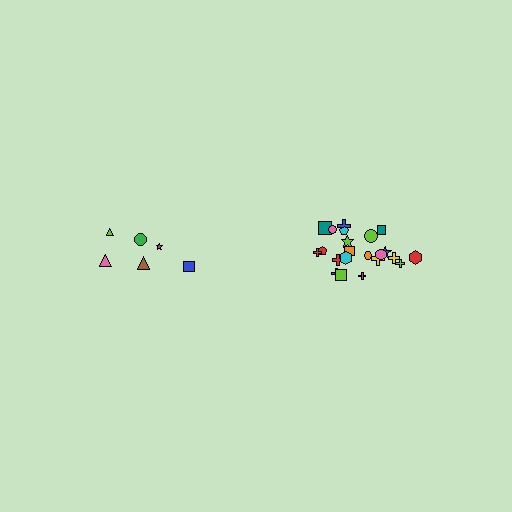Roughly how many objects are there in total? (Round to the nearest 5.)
Roughly 30 objects in total.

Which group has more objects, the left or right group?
The right group.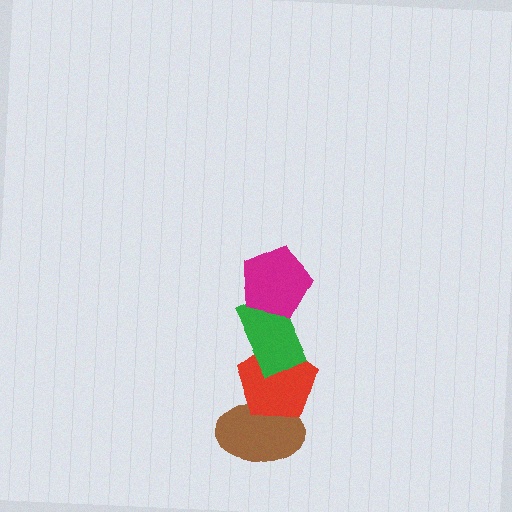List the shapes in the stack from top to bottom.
From top to bottom: the magenta pentagon, the green rectangle, the red pentagon, the brown ellipse.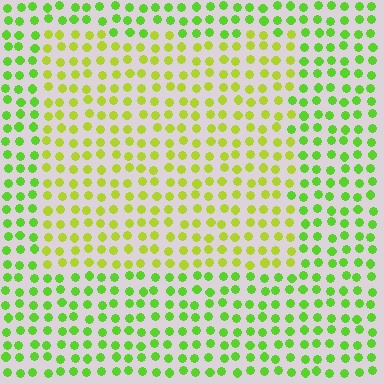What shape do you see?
I see a rectangle.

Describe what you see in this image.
The image is filled with small lime elements in a uniform arrangement. A rectangle-shaped region is visible where the elements are tinted to a slightly different hue, forming a subtle color boundary.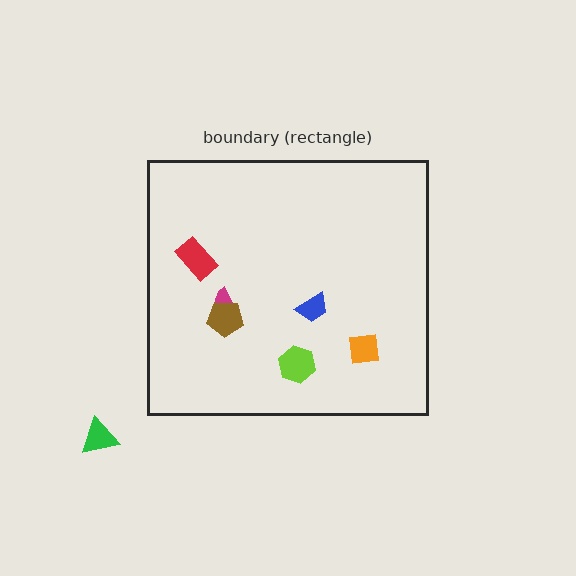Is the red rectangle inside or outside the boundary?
Inside.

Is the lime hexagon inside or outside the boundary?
Inside.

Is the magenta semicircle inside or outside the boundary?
Inside.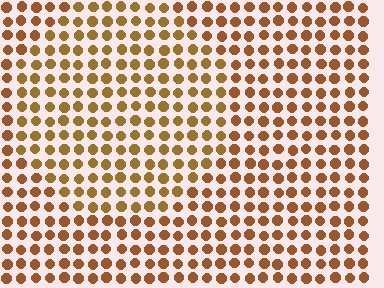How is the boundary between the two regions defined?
The boundary is defined purely by a slight shift in hue (about 17 degrees). Spacing, size, and orientation are identical on both sides.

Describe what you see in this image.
The image is filled with small brown elements in a uniform arrangement. A circle-shaped region is visible where the elements are tinted to a slightly different hue, forming a subtle color boundary.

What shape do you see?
I see a circle.